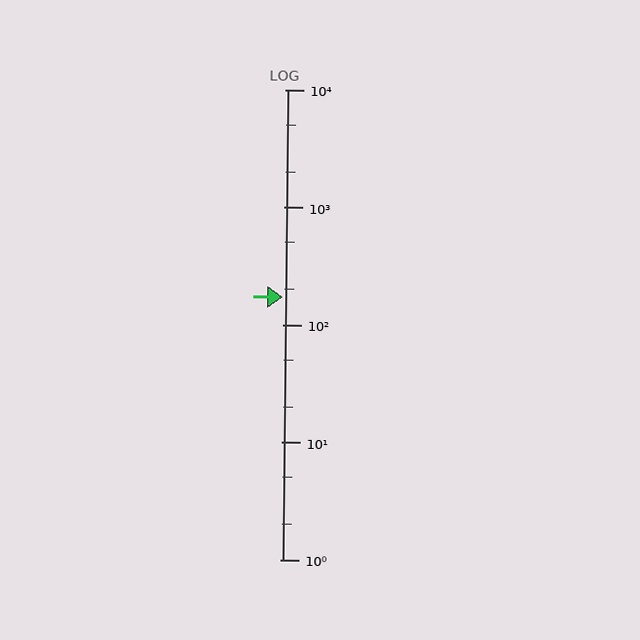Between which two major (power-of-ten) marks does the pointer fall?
The pointer is between 100 and 1000.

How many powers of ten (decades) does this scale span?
The scale spans 4 decades, from 1 to 10000.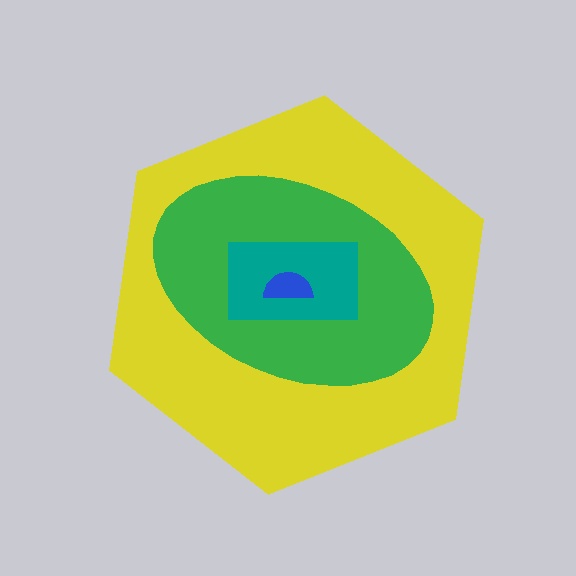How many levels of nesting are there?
4.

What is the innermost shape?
The blue semicircle.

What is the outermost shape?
The yellow hexagon.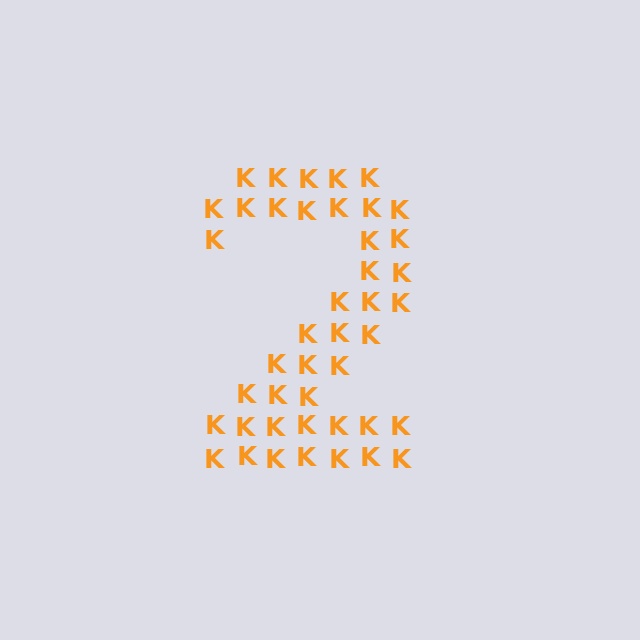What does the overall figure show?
The overall figure shows the digit 2.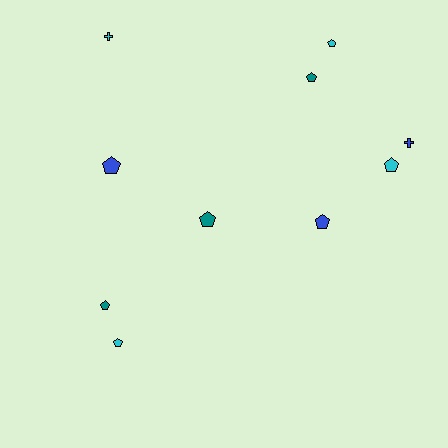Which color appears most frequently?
Cyan, with 4 objects.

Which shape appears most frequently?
Pentagon, with 8 objects.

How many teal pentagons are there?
There are 3 teal pentagons.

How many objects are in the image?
There are 10 objects.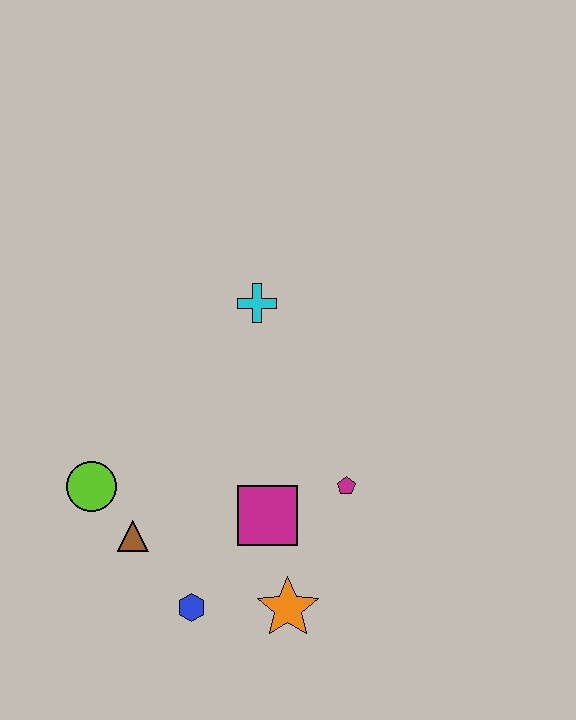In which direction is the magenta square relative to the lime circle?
The magenta square is to the right of the lime circle.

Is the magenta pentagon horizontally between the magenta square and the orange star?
No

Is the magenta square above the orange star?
Yes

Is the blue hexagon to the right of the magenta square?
No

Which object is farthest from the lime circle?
The magenta pentagon is farthest from the lime circle.